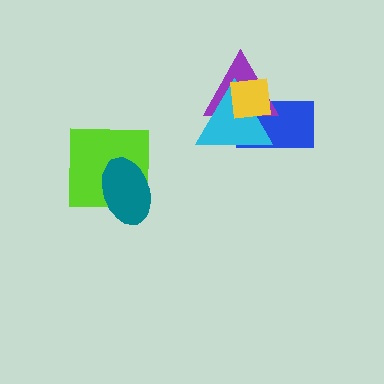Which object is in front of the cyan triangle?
The yellow square is in front of the cyan triangle.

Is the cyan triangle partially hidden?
Yes, it is partially covered by another shape.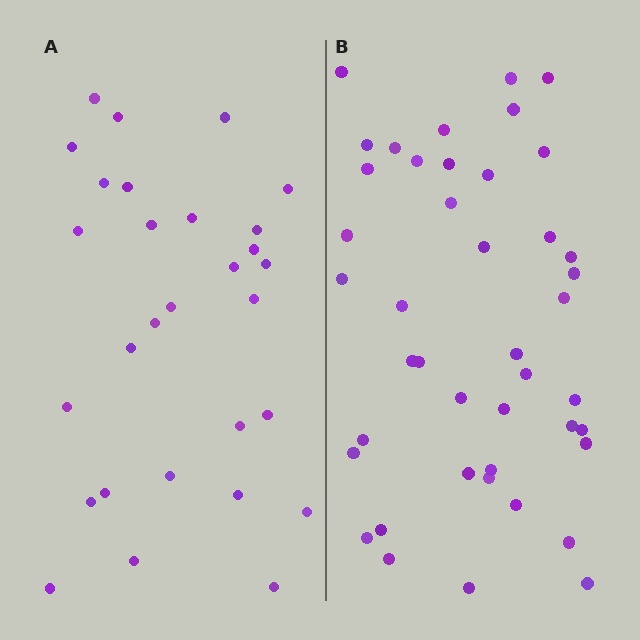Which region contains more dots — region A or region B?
Region B (the right region) has more dots.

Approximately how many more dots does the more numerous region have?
Region B has approximately 15 more dots than region A.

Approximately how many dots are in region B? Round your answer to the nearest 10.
About 40 dots. (The exact count is 43, which rounds to 40.)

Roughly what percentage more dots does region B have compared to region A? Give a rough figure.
About 50% more.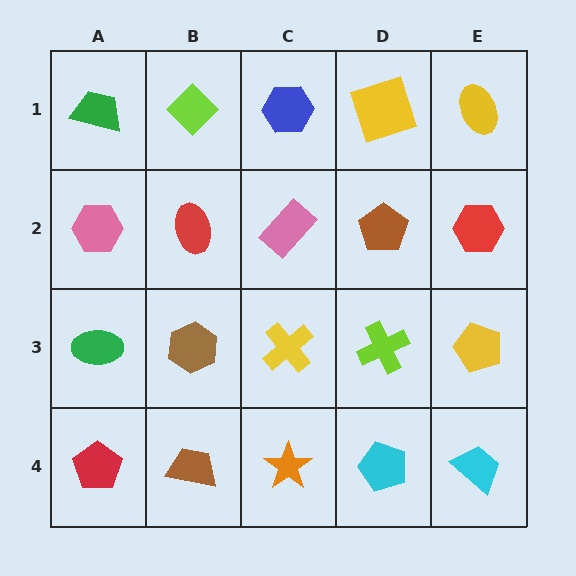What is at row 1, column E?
A yellow ellipse.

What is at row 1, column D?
A yellow square.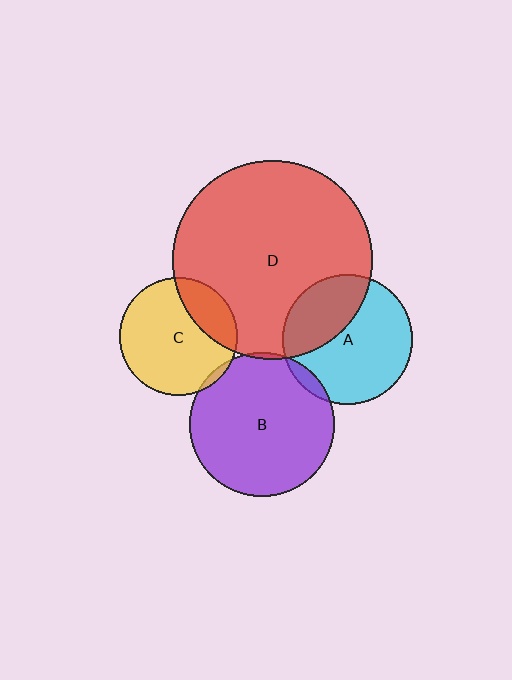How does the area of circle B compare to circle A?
Approximately 1.2 times.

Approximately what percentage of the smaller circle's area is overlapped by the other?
Approximately 5%.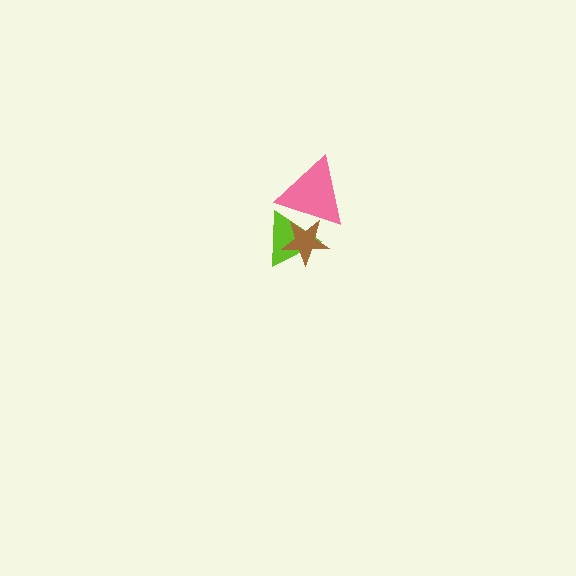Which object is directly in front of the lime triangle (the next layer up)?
The brown star is directly in front of the lime triangle.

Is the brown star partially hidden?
Yes, it is partially covered by another shape.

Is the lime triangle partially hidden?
Yes, it is partially covered by another shape.